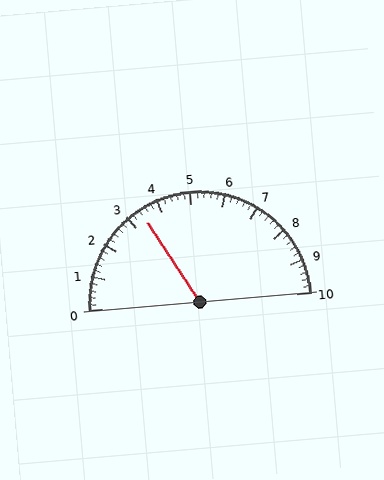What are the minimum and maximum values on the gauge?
The gauge ranges from 0 to 10.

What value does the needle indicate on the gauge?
The needle indicates approximately 3.4.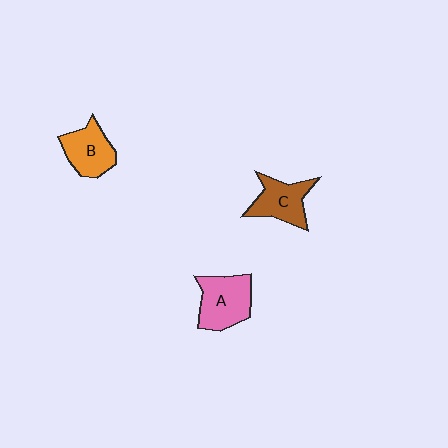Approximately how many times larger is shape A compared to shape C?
Approximately 1.2 times.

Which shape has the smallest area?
Shape C (brown).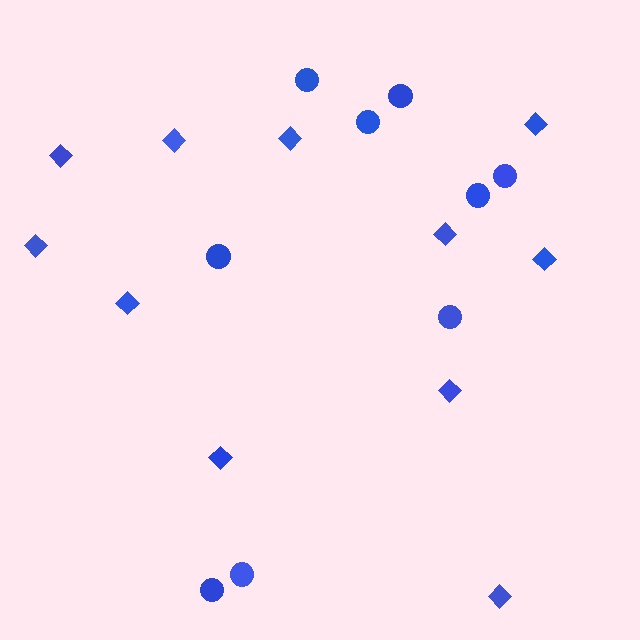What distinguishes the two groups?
There are 2 groups: one group of circles (9) and one group of diamonds (11).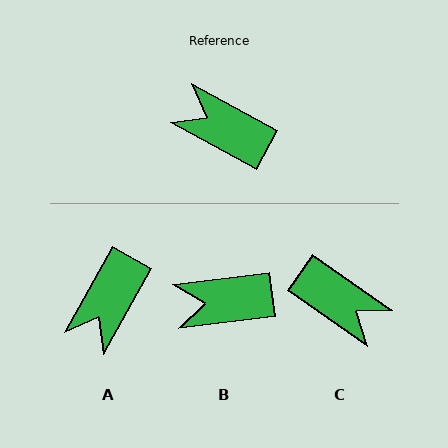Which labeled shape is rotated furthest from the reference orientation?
C, about 173 degrees away.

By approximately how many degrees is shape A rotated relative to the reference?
Approximately 89 degrees counter-clockwise.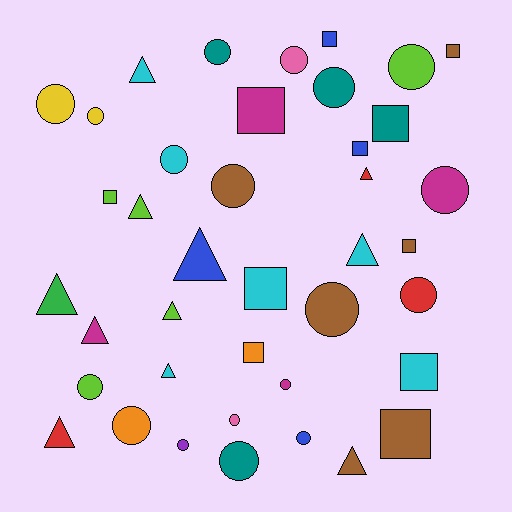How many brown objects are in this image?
There are 6 brown objects.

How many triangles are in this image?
There are 11 triangles.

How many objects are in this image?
There are 40 objects.